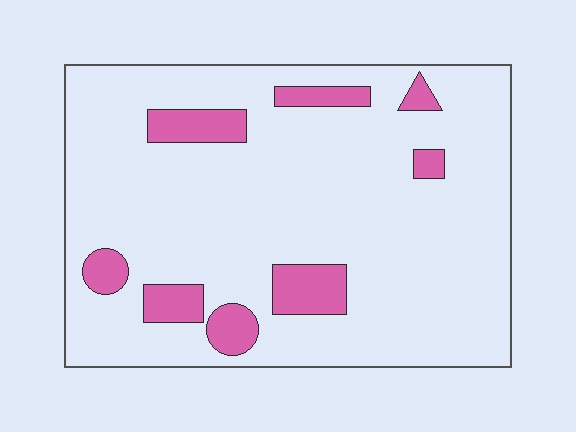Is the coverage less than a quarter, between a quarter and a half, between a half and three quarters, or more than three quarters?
Less than a quarter.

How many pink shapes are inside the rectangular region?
8.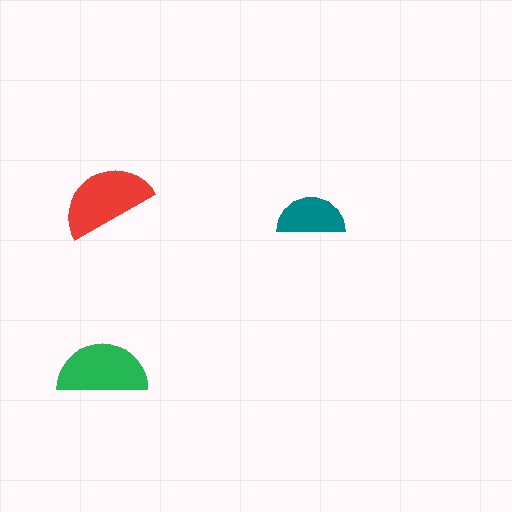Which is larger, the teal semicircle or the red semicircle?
The red one.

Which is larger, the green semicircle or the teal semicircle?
The green one.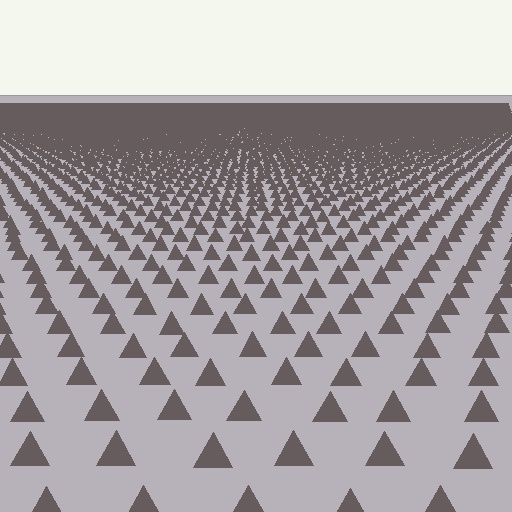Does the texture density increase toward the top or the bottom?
Density increases toward the top.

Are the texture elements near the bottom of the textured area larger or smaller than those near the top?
Larger. Near the bottom, elements are closer to the viewer and appear at a bigger on-screen size.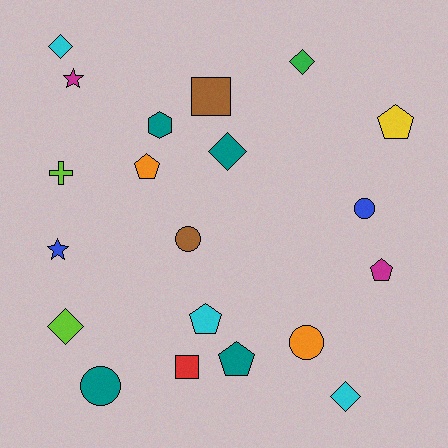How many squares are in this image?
There are 2 squares.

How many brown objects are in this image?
There are 2 brown objects.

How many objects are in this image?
There are 20 objects.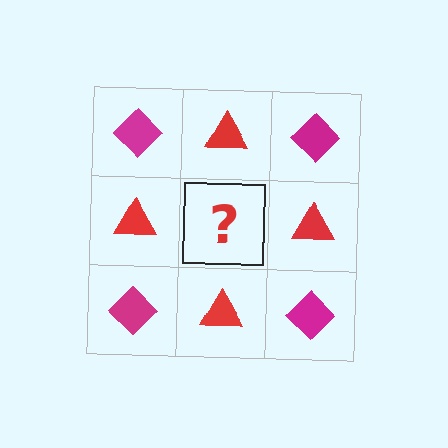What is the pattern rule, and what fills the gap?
The rule is that it alternates magenta diamond and red triangle in a checkerboard pattern. The gap should be filled with a magenta diamond.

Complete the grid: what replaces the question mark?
The question mark should be replaced with a magenta diamond.